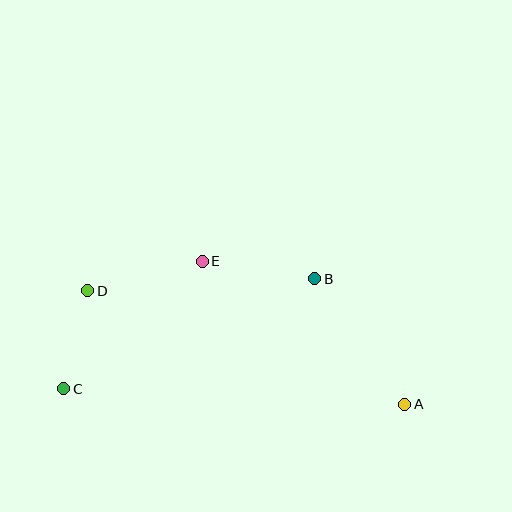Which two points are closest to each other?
Points C and D are closest to each other.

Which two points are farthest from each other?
Points A and C are farthest from each other.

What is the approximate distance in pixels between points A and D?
The distance between A and D is approximately 337 pixels.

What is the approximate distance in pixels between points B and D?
The distance between B and D is approximately 227 pixels.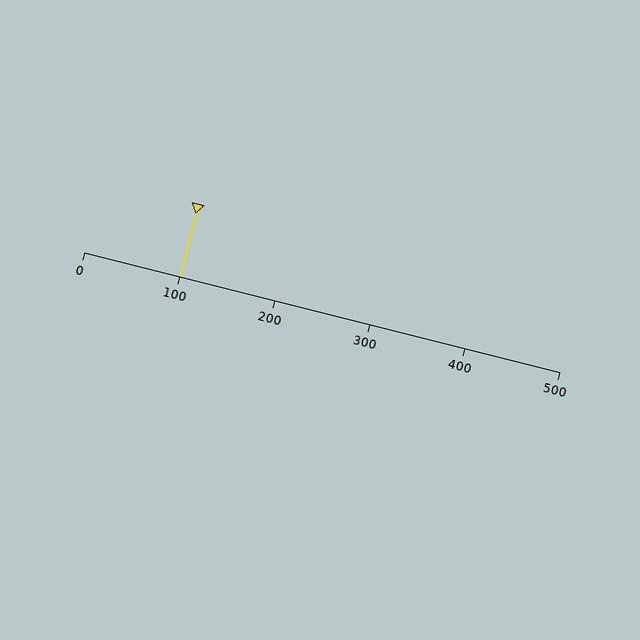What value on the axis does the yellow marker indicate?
The marker indicates approximately 100.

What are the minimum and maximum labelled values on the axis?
The axis runs from 0 to 500.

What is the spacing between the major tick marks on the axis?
The major ticks are spaced 100 apart.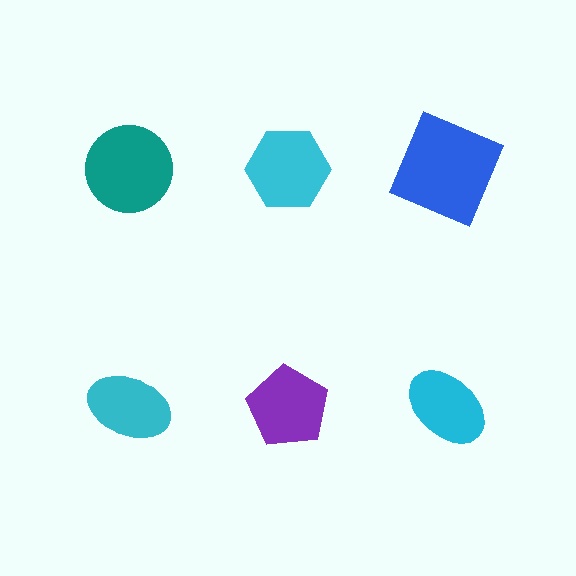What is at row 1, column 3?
A blue square.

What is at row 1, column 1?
A teal circle.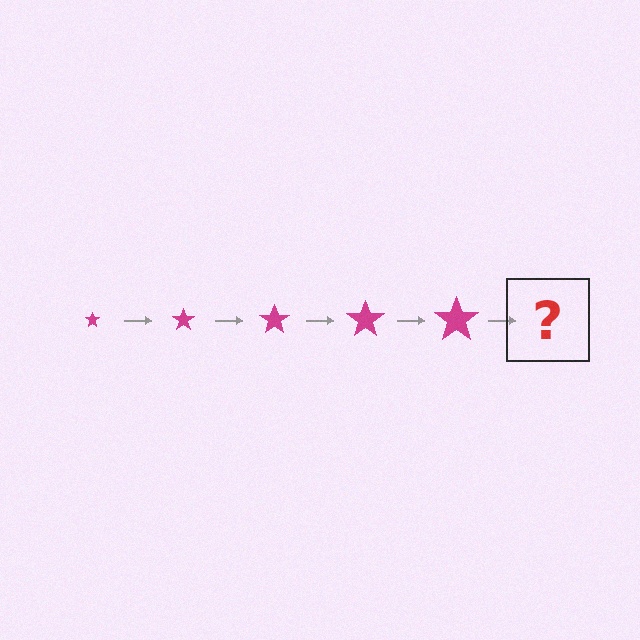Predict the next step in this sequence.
The next step is a magenta star, larger than the previous one.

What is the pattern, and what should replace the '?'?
The pattern is that the star gets progressively larger each step. The '?' should be a magenta star, larger than the previous one.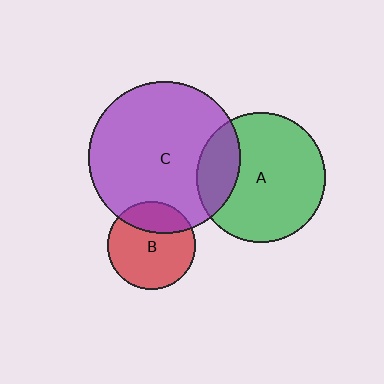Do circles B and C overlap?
Yes.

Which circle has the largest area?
Circle C (purple).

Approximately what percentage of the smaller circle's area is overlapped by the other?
Approximately 25%.